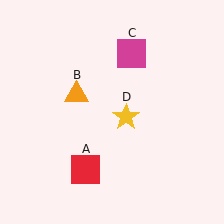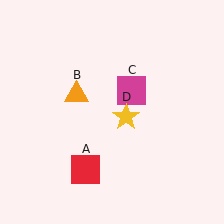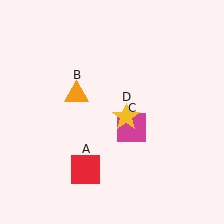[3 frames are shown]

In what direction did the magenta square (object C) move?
The magenta square (object C) moved down.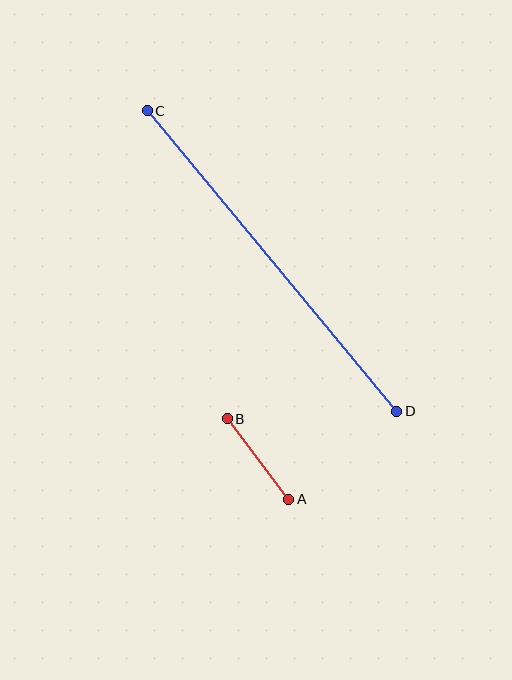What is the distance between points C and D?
The distance is approximately 390 pixels.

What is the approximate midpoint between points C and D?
The midpoint is at approximately (272, 261) pixels.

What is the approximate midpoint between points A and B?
The midpoint is at approximately (258, 459) pixels.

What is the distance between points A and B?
The distance is approximately 101 pixels.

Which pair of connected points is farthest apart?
Points C and D are farthest apart.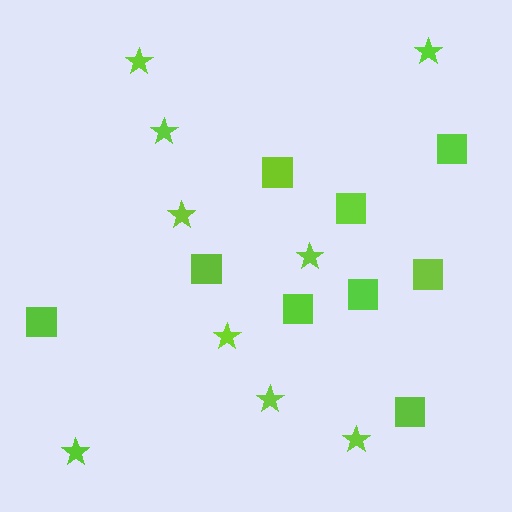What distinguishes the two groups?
There are 2 groups: one group of squares (9) and one group of stars (9).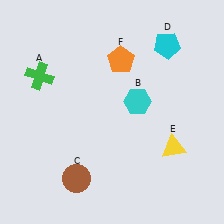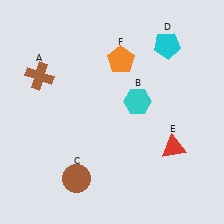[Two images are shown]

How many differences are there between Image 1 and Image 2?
There are 2 differences between the two images.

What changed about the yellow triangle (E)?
In Image 1, E is yellow. In Image 2, it changed to red.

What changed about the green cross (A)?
In Image 1, A is green. In Image 2, it changed to brown.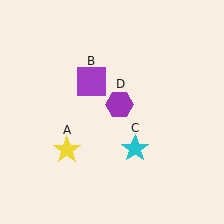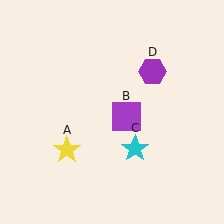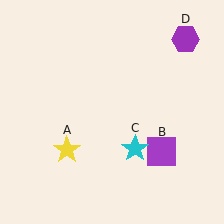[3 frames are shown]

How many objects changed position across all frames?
2 objects changed position: purple square (object B), purple hexagon (object D).